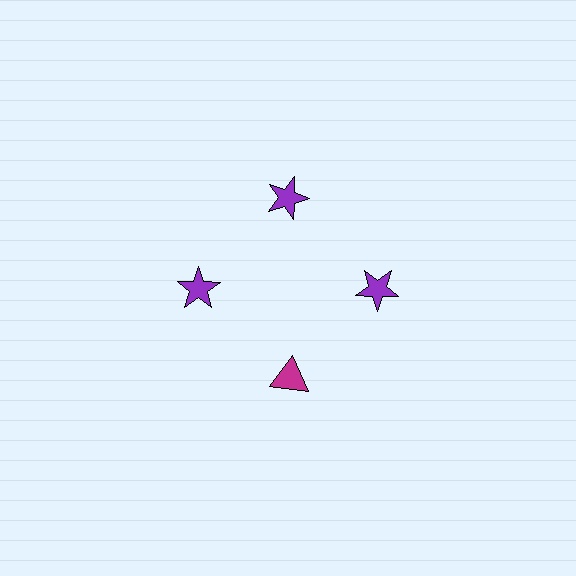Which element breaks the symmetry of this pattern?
The magenta triangle at roughly the 6 o'clock position breaks the symmetry. All other shapes are purple stars.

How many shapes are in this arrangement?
There are 4 shapes arranged in a ring pattern.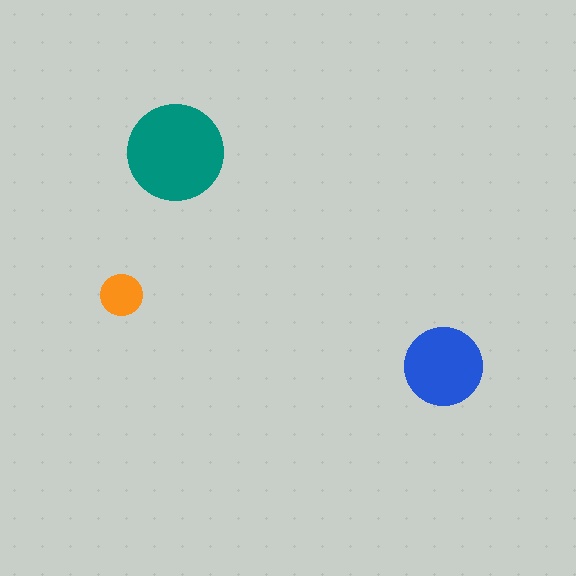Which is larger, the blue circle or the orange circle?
The blue one.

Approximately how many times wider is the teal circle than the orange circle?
About 2.5 times wider.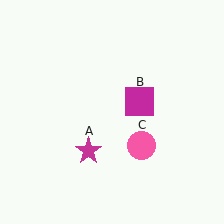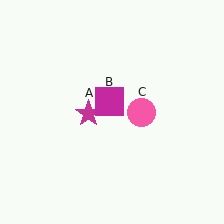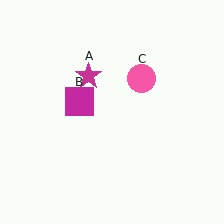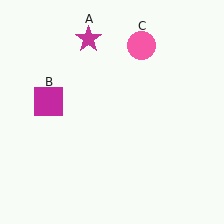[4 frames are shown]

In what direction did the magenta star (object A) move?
The magenta star (object A) moved up.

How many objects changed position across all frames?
3 objects changed position: magenta star (object A), magenta square (object B), pink circle (object C).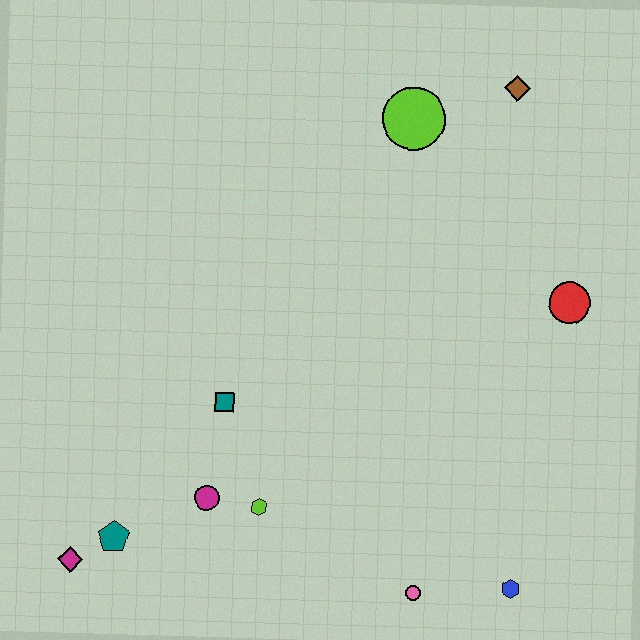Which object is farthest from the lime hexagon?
The brown diamond is farthest from the lime hexagon.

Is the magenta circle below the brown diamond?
Yes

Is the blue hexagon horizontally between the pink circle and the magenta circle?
No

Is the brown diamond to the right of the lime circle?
Yes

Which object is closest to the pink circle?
The blue hexagon is closest to the pink circle.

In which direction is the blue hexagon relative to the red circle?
The blue hexagon is below the red circle.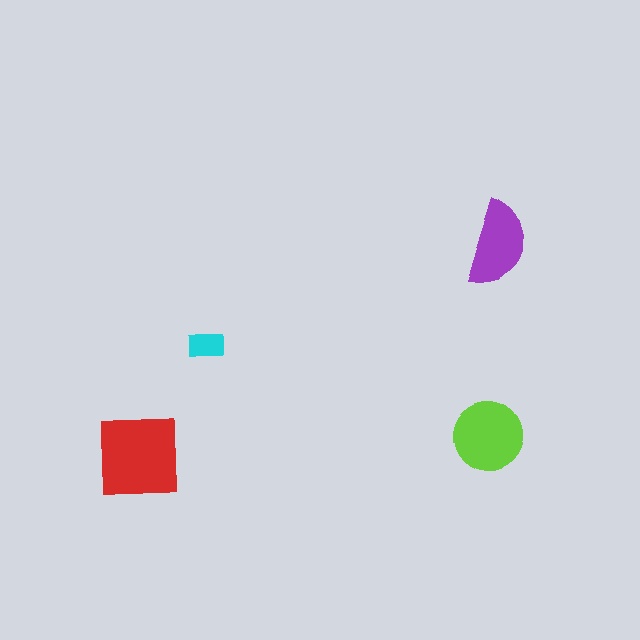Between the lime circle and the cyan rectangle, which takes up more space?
The lime circle.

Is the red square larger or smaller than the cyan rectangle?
Larger.